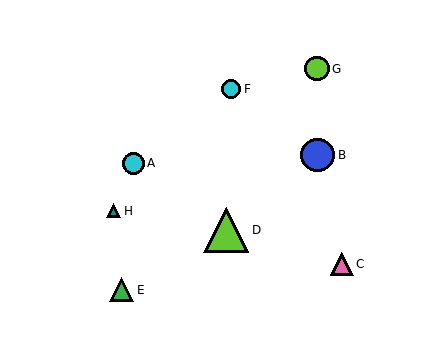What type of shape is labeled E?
Shape E is a green triangle.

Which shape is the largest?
The lime triangle (labeled D) is the largest.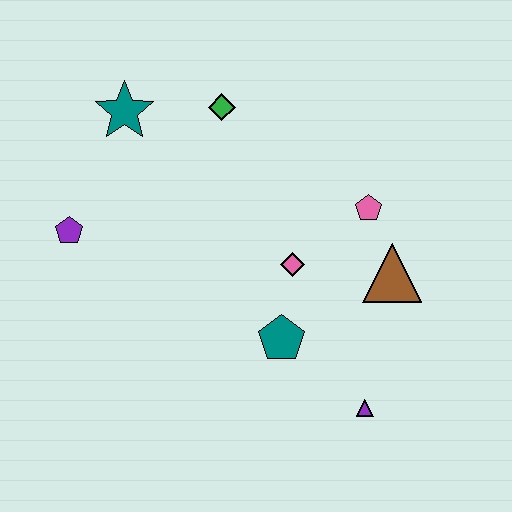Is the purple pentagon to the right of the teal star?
No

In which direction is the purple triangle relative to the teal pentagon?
The purple triangle is to the right of the teal pentagon.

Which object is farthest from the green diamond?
The purple triangle is farthest from the green diamond.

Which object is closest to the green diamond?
The teal star is closest to the green diamond.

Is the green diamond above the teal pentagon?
Yes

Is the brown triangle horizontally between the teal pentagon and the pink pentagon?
No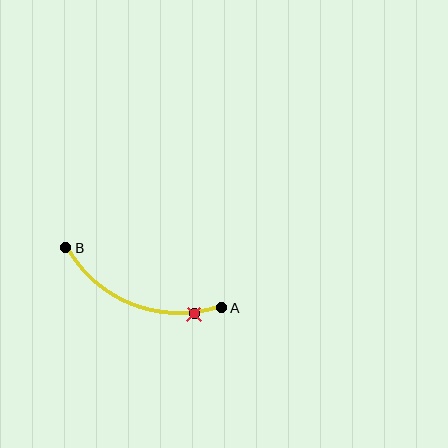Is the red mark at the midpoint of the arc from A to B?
No. The red mark lies on the arc but is closer to endpoint A. The arc midpoint would be at the point on the curve equidistant along the arc from both A and B.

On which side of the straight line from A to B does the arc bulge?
The arc bulges below the straight line connecting A and B.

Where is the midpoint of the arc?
The arc midpoint is the point on the curve farthest from the straight line joining A and B. It sits below that line.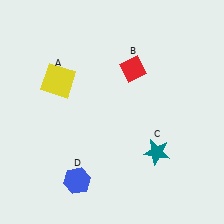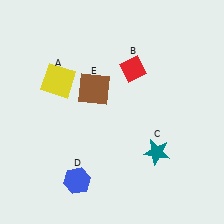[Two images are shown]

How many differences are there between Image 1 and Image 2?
There is 1 difference between the two images.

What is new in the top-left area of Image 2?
A brown square (E) was added in the top-left area of Image 2.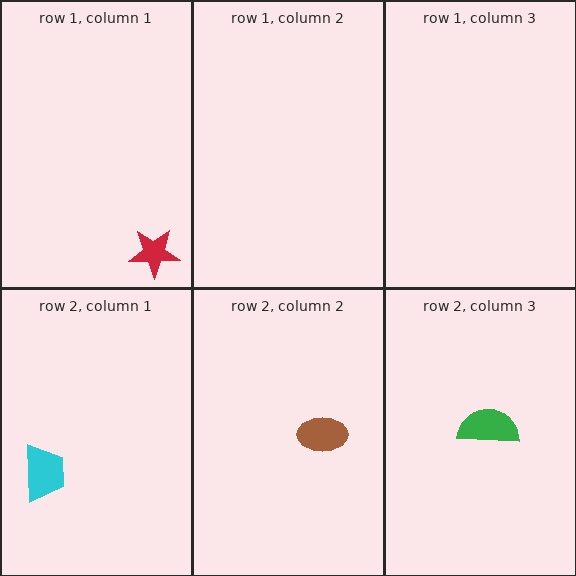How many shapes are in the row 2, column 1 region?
1.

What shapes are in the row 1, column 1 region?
The red star.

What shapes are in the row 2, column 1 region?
The cyan trapezoid.